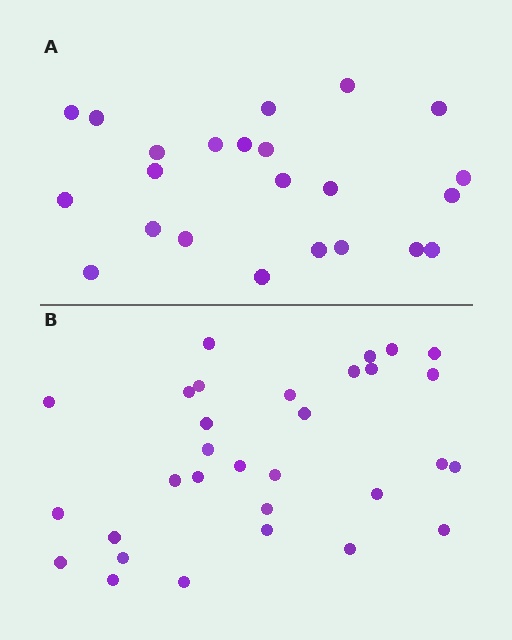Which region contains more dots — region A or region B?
Region B (the bottom region) has more dots.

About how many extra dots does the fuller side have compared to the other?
Region B has roughly 8 or so more dots than region A.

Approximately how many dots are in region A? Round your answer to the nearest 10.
About 20 dots. (The exact count is 23, which rounds to 20.)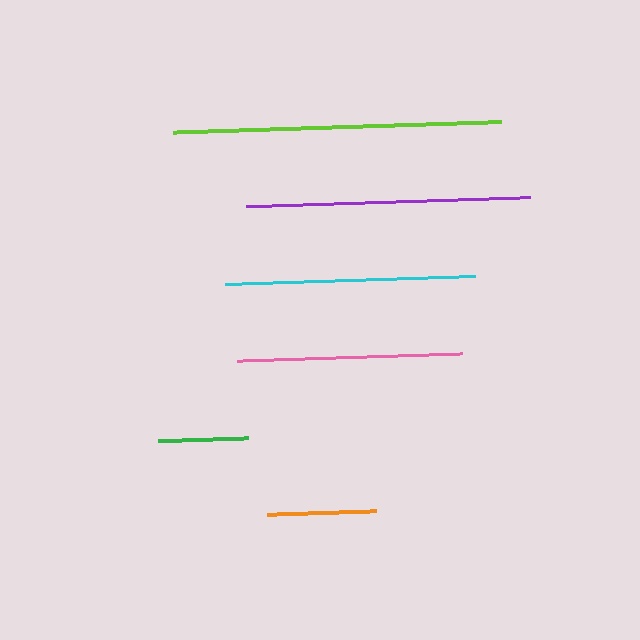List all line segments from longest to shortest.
From longest to shortest: lime, purple, cyan, pink, orange, green.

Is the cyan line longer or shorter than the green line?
The cyan line is longer than the green line.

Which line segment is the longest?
The lime line is the longest at approximately 329 pixels.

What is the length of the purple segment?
The purple segment is approximately 284 pixels long.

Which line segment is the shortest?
The green line is the shortest at approximately 89 pixels.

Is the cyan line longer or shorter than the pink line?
The cyan line is longer than the pink line.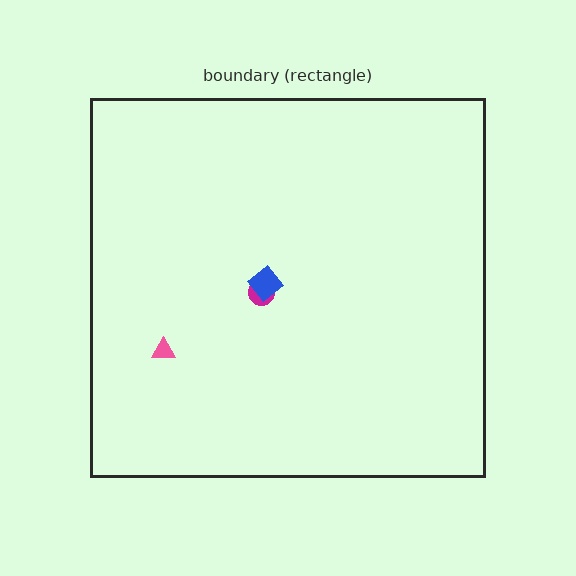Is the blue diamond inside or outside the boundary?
Inside.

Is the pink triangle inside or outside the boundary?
Inside.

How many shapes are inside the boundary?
3 inside, 0 outside.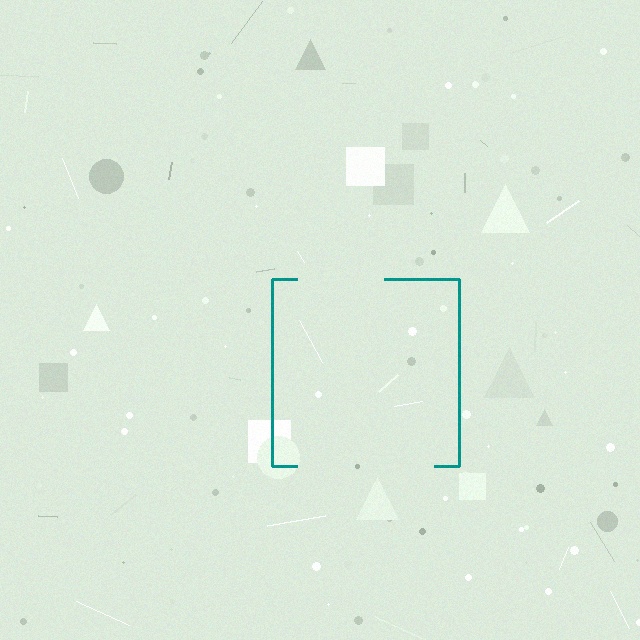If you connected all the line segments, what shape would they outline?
They would outline a square.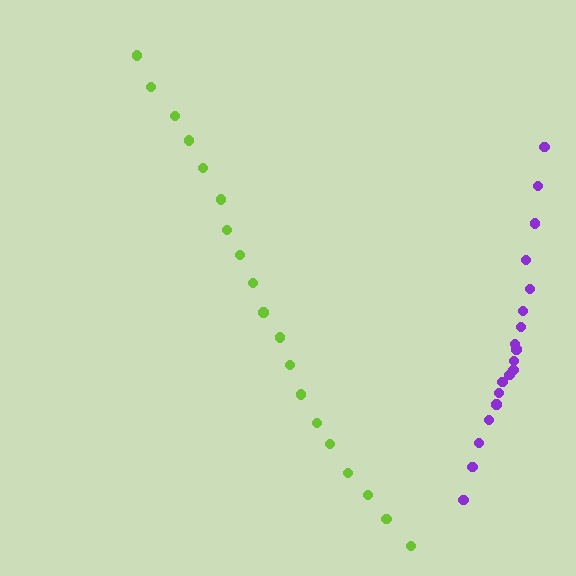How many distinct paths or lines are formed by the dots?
There are 2 distinct paths.